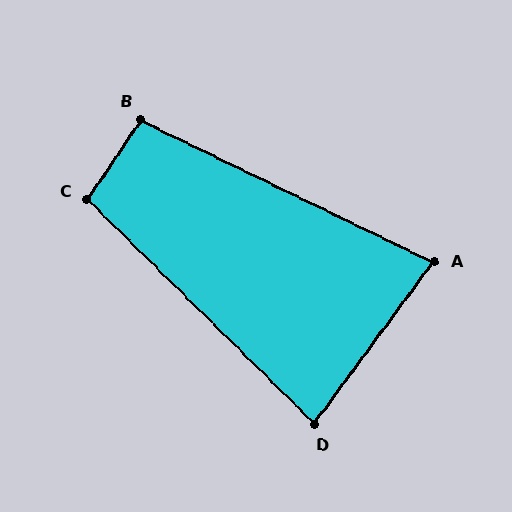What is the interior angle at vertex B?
Approximately 98 degrees (obtuse).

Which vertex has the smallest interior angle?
A, at approximately 79 degrees.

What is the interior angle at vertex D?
Approximately 82 degrees (acute).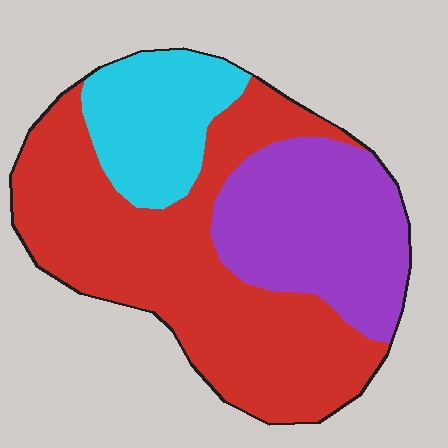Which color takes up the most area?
Red, at roughly 55%.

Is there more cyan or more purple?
Purple.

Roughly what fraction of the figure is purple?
Purple takes up about one quarter (1/4) of the figure.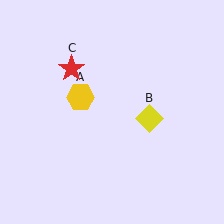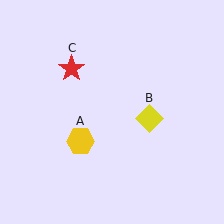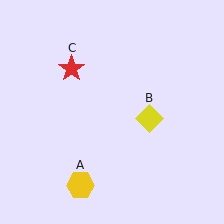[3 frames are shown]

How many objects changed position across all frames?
1 object changed position: yellow hexagon (object A).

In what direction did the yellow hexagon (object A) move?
The yellow hexagon (object A) moved down.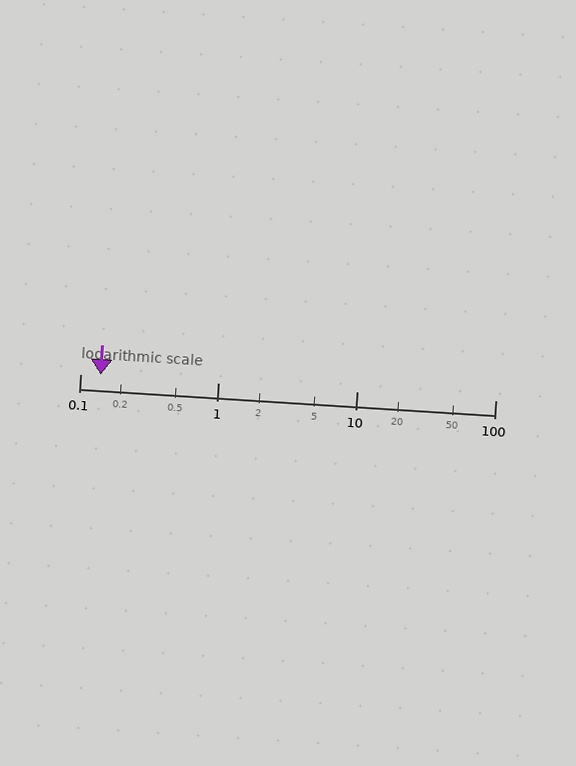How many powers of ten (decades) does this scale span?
The scale spans 3 decades, from 0.1 to 100.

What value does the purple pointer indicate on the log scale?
The pointer indicates approximately 0.14.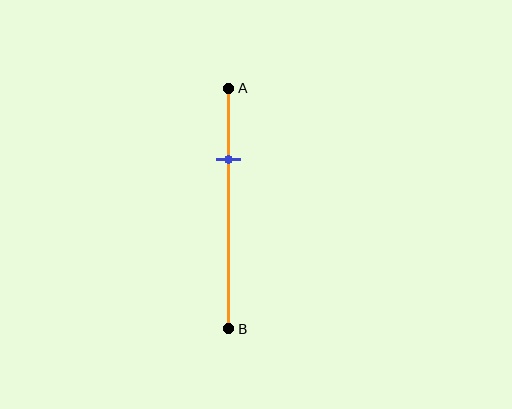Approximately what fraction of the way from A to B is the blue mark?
The blue mark is approximately 30% of the way from A to B.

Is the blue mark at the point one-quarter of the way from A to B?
No, the mark is at about 30% from A, not at the 25% one-quarter point.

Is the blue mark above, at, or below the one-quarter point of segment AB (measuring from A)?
The blue mark is below the one-quarter point of segment AB.